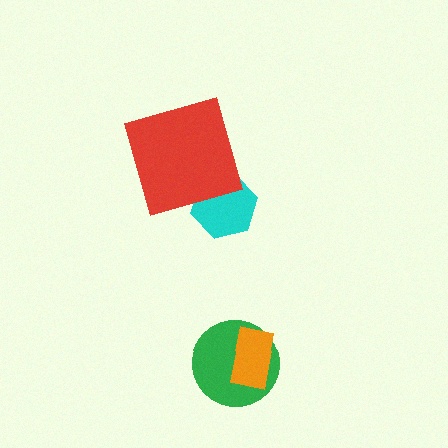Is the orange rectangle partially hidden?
No, no other shape covers it.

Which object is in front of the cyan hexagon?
The red square is in front of the cyan hexagon.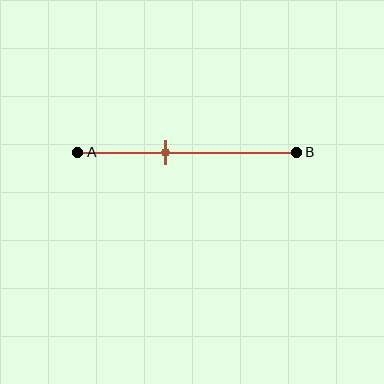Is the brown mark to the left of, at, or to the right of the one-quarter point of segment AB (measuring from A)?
The brown mark is to the right of the one-quarter point of segment AB.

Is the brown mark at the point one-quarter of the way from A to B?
No, the mark is at about 40% from A, not at the 25% one-quarter point.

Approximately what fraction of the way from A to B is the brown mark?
The brown mark is approximately 40% of the way from A to B.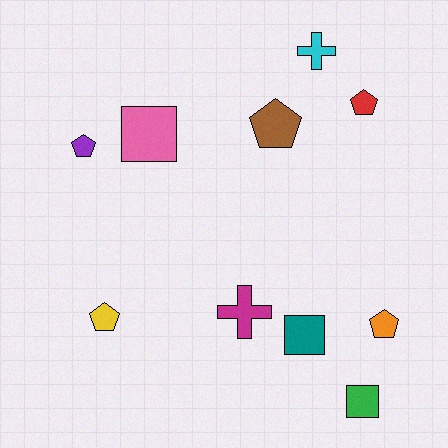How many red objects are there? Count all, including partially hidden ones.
There is 1 red object.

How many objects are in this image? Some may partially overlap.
There are 10 objects.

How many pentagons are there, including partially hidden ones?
There are 5 pentagons.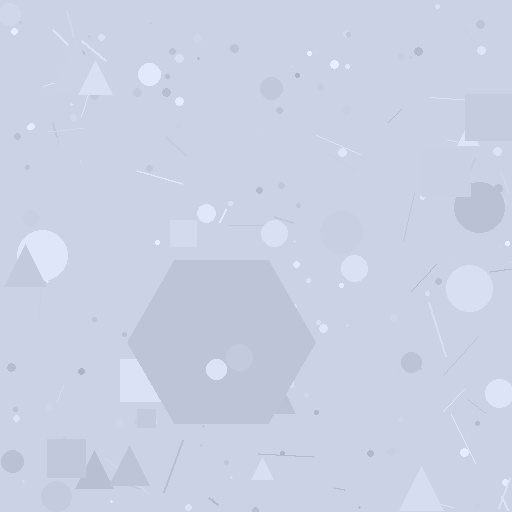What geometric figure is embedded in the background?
A hexagon is embedded in the background.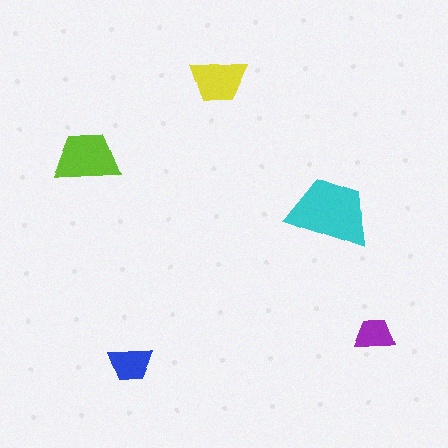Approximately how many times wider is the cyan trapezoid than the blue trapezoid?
About 2 times wider.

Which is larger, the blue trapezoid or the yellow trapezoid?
The yellow one.